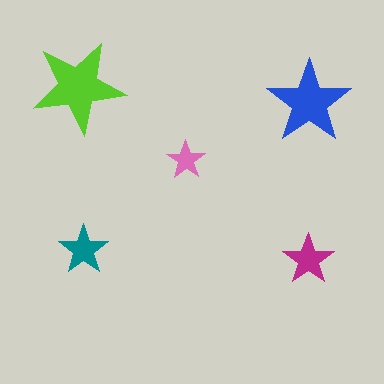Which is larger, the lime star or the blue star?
The lime one.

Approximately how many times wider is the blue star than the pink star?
About 2 times wider.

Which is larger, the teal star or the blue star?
The blue one.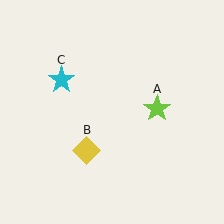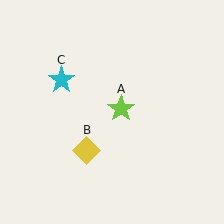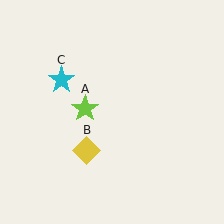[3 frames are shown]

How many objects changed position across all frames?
1 object changed position: lime star (object A).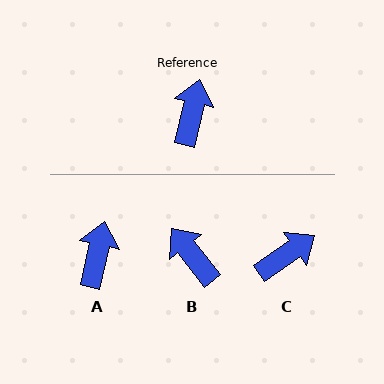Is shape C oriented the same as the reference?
No, it is off by about 42 degrees.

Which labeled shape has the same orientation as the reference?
A.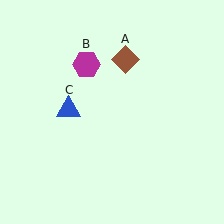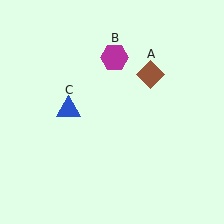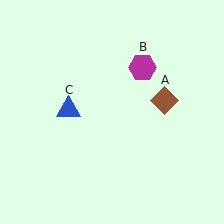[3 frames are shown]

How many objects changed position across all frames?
2 objects changed position: brown diamond (object A), magenta hexagon (object B).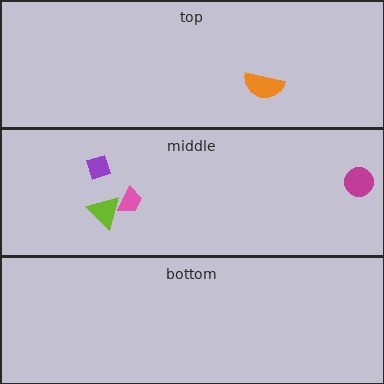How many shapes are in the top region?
1.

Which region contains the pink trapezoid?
The middle region.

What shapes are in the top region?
The orange semicircle.